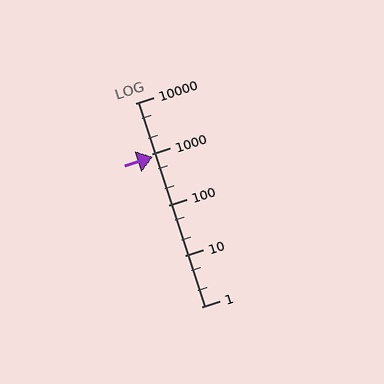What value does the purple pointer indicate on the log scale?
The pointer indicates approximately 890.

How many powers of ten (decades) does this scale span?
The scale spans 4 decades, from 1 to 10000.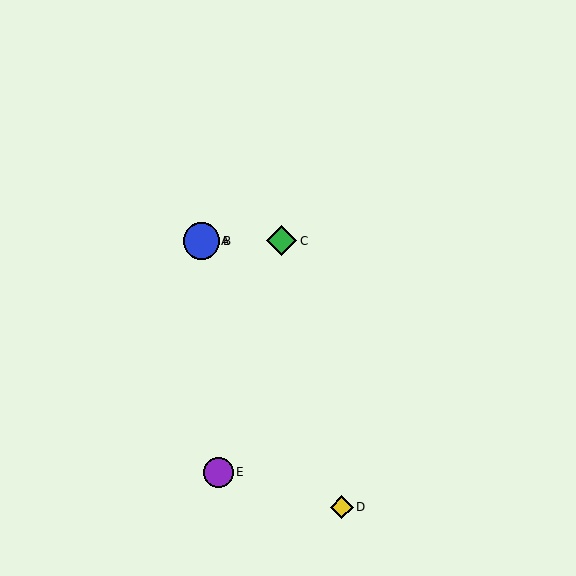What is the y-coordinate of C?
Object C is at y≈241.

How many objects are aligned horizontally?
3 objects (A, B, C) are aligned horizontally.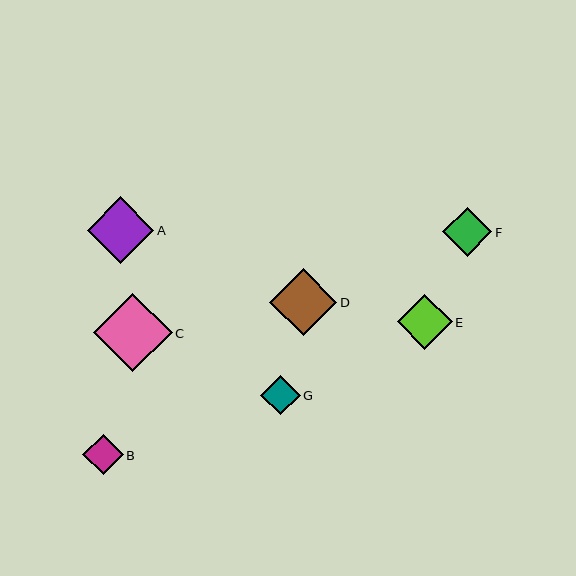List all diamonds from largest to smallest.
From largest to smallest: C, D, A, E, F, B, G.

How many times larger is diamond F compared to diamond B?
Diamond F is approximately 1.2 times the size of diamond B.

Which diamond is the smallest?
Diamond G is the smallest with a size of approximately 40 pixels.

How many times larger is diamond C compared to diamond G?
Diamond C is approximately 2.0 times the size of diamond G.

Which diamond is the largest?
Diamond C is the largest with a size of approximately 79 pixels.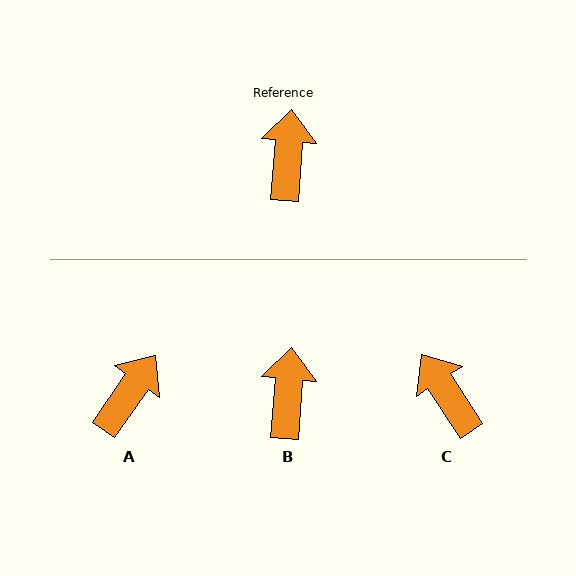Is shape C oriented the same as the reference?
No, it is off by about 38 degrees.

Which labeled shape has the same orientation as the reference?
B.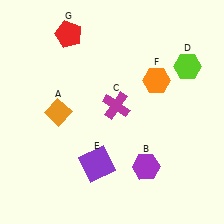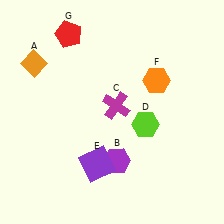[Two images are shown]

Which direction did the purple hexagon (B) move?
The purple hexagon (B) moved left.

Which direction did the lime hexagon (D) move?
The lime hexagon (D) moved down.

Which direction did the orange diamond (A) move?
The orange diamond (A) moved up.